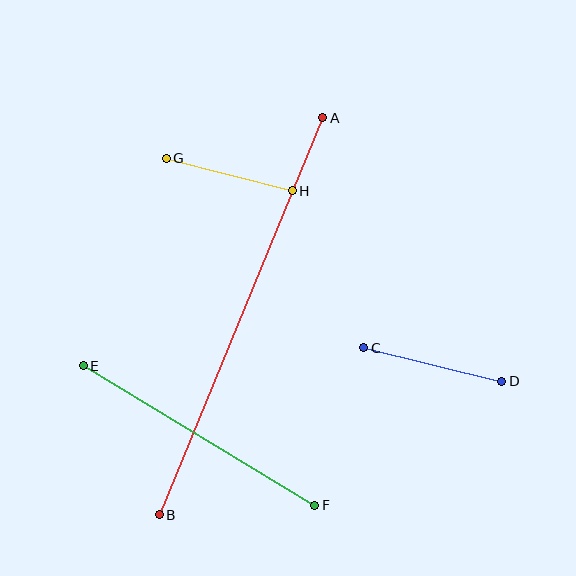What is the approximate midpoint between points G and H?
The midpoint is at approximately (229, 175) pixels.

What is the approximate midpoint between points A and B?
The midpoint is at approximately (241, 316) pixels.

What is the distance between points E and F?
The distance is approximately 270 pixels.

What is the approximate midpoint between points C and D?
The midpoint is at approximately (433, 365) pixels.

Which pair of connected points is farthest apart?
Points A and B are farthest apart.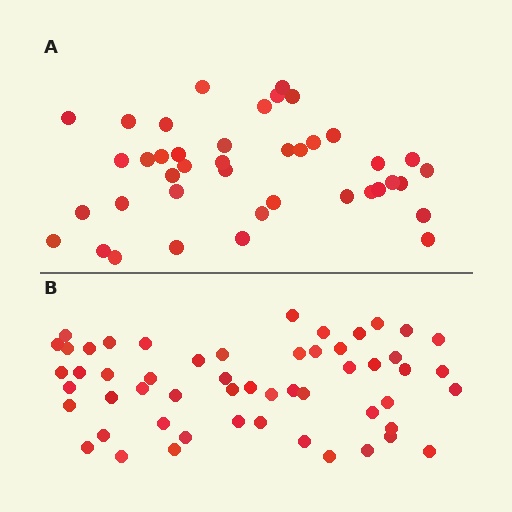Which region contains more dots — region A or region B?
Region B (the bottom region) has more dots.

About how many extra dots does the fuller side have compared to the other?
Region B has approximately 15 more dots than region A.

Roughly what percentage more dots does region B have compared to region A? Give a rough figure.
About 30% more.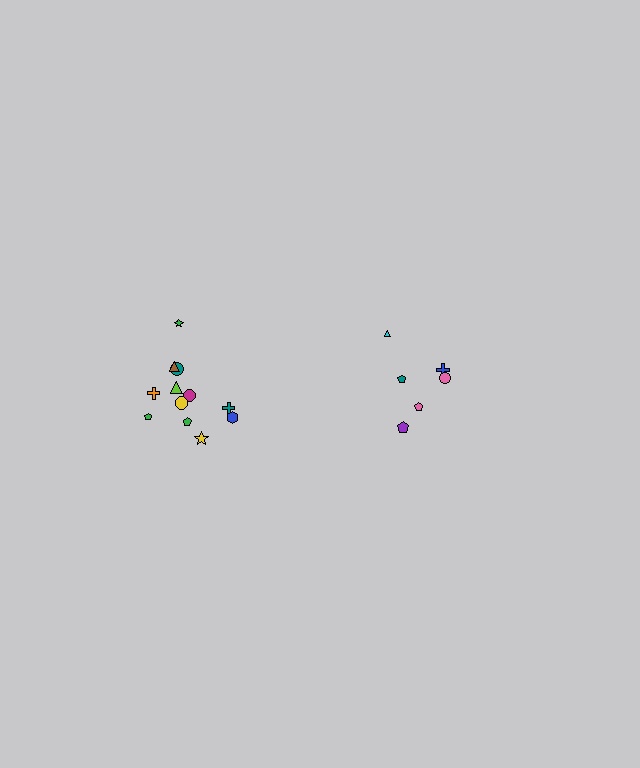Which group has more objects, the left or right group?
The left group.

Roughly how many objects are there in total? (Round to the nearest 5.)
Roughly 20 objects in total.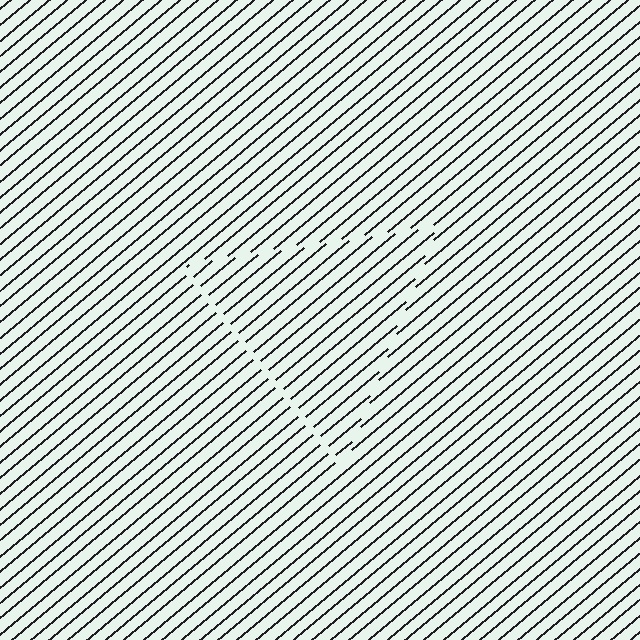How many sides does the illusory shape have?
3 sides — the line-ends trace a triangle.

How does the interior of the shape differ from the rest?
The interior of the shape contains the same grating, shifted by half a period — the contour is defined by the phase discontinuity where line-ends from the inner and outer gratings abut.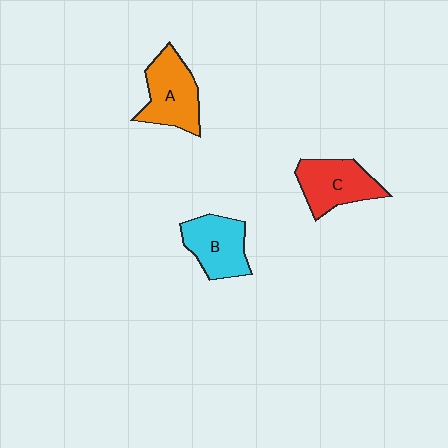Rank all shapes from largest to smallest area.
From largest to smallest: A (orange), C (red), B (cyan).